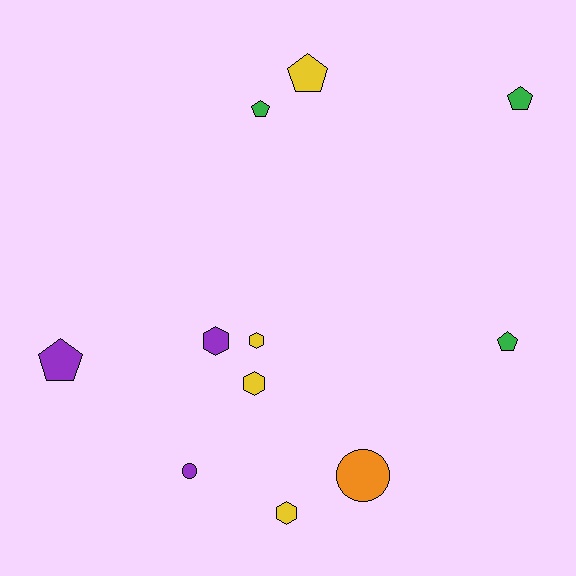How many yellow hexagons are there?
There are 3 yellow hexagons.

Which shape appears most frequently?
Pentagon, with 5 objects.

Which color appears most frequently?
Yellow, with 4 objects.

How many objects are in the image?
There are 11 objects.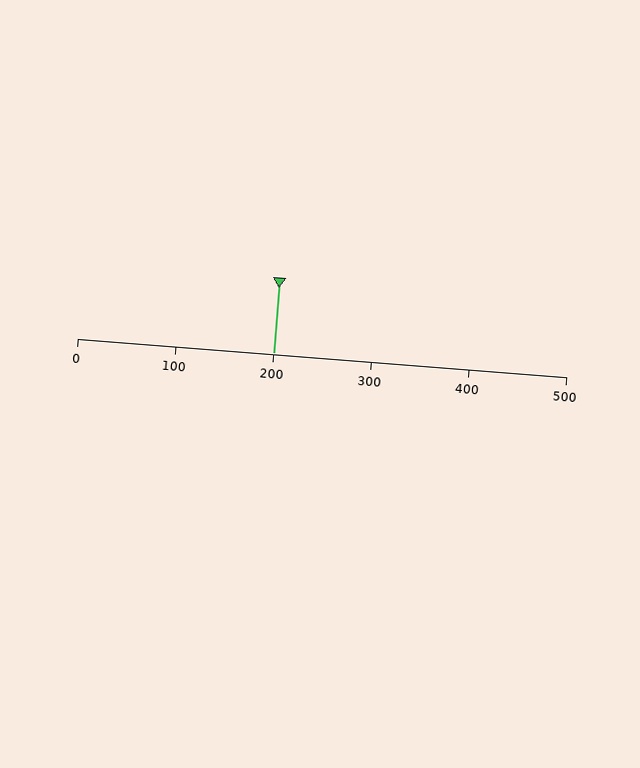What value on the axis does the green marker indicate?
The marker indicates approximately 200.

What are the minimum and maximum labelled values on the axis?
The axis runs from 0 to 500.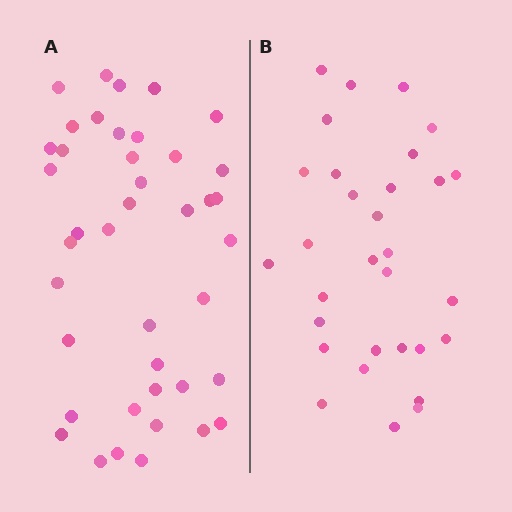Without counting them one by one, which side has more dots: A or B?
Region A (the left region) has more dots.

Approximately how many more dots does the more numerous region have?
Region A has roughly 10 or so more dots than region B.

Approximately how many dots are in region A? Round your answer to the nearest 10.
About 40 dots. (The exact count is 41, which rounds to 40.)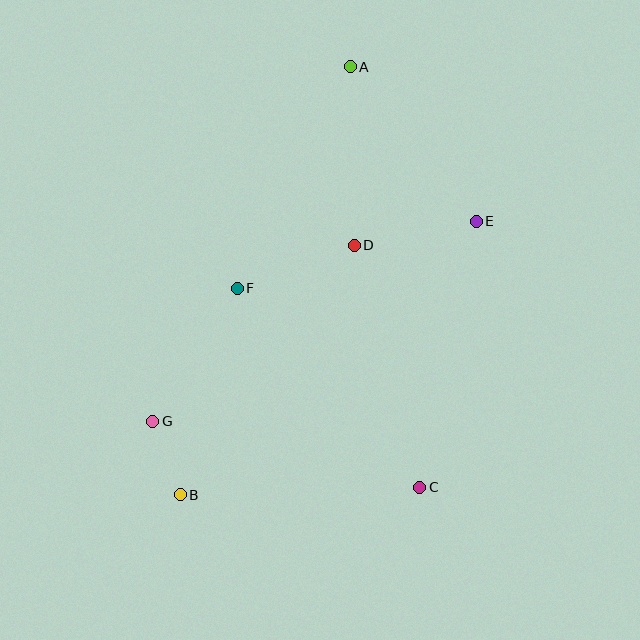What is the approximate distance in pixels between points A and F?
The distance between A and F is approximately 248 pixels.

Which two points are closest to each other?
Points B and G are closest to each other.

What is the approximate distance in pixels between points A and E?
The distance between A and E is approximately 199 pixels.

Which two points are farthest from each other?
Points A and B are farthest from each other.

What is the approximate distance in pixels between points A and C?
The distance between A and C is approximately 426 pixels.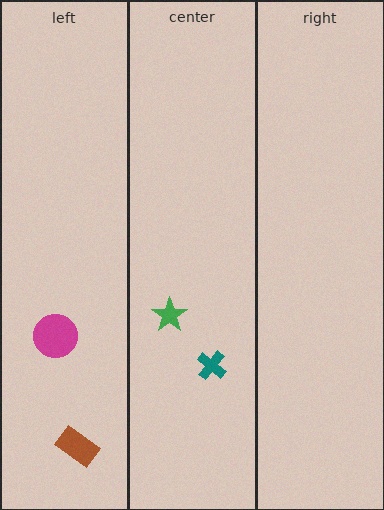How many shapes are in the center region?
2.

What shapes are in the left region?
The magenta circle, the brown rectangle.